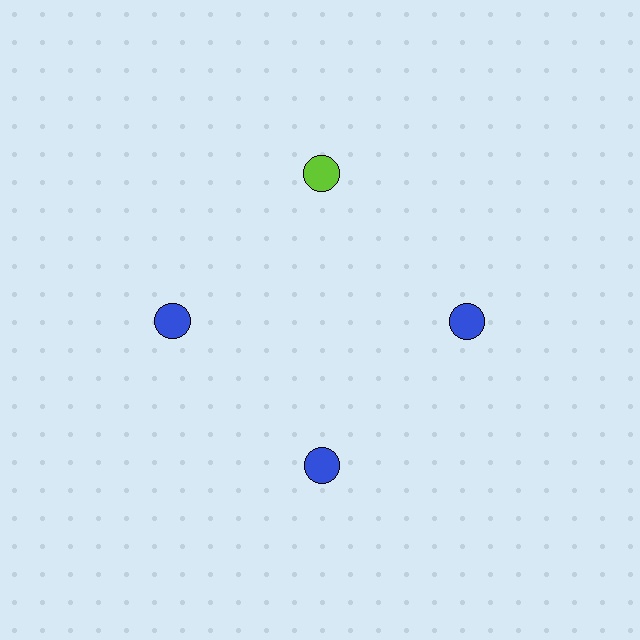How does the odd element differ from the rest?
It has a different color: lime instead of blue.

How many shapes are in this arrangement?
There are 4 shapes arranged in a ring pattern.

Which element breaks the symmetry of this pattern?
The lime circle at roughly the 12 o'clock position breaks the symmetry. All other shapes are blue circles.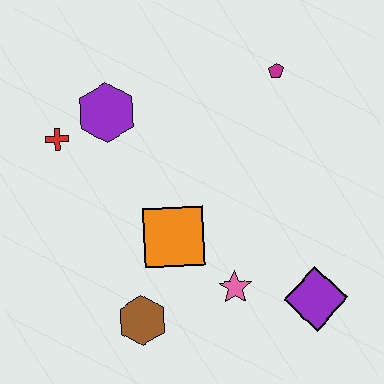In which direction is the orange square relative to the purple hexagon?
The orange square is below the purple hexagon.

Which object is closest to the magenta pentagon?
The purple hexagon is closest to the magenta pentagon.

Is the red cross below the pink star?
No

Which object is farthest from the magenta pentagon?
The brown hexagon is farthest from the magenta pentagon.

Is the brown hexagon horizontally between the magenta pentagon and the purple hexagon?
Yes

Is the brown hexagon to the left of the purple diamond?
Yes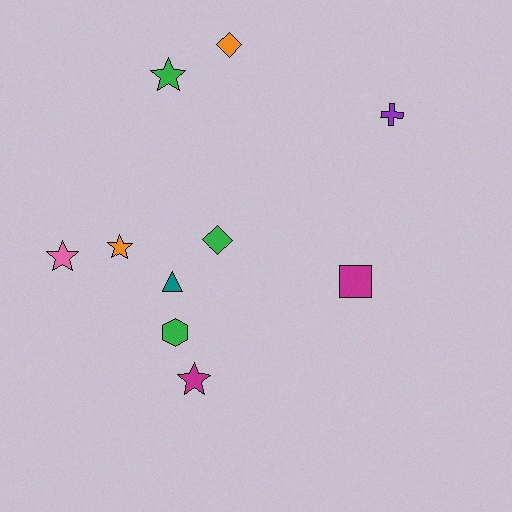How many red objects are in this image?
There are no red objects.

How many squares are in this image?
There is 1 square.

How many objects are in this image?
There are 10 objects.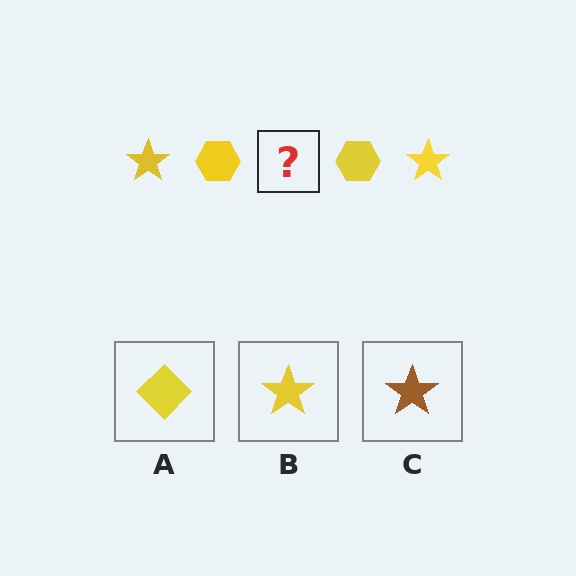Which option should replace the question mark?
Option B.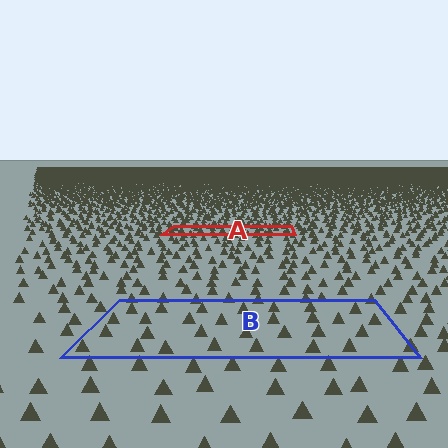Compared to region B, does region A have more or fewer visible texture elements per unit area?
Region A has more texture elements per unit area — they are packed more densely because it is farther away.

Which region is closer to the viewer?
Region B is closer. The texture elements there are larger and more spread out.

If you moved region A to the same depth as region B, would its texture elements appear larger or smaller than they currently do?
They would appear larger. At a closer depth, the same texture elements are projected at a bigger on-screen size.